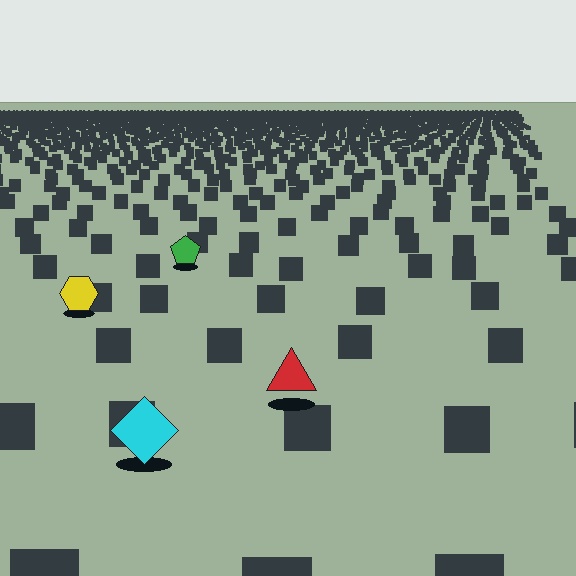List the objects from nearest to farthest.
From nearest to farthest: the cyan diamond, the red triangle, the yellow hexagon, the green pentagon.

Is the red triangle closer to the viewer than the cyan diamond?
No. The cyan diamond is closer — you can tell from the texture gradient: the ground texture is coarser near it.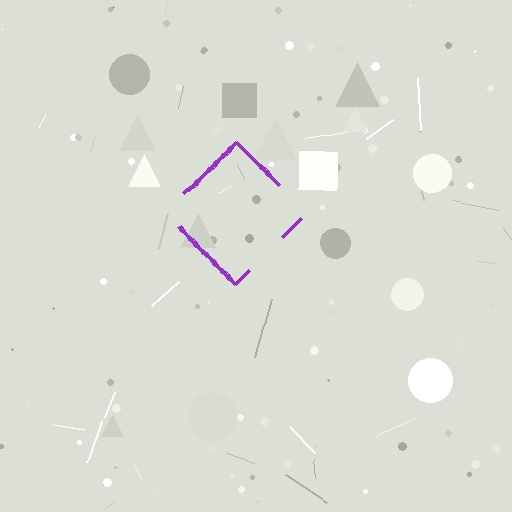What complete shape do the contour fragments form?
The contour fragments form a diamond.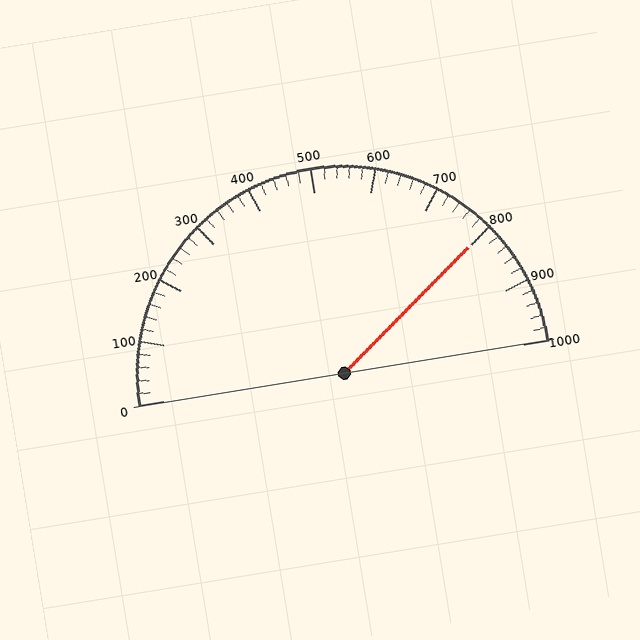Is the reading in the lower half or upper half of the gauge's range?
The reading is in the upper half of the range (0 to 1000).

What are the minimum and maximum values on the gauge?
The gauge ranges from 0 to 1000.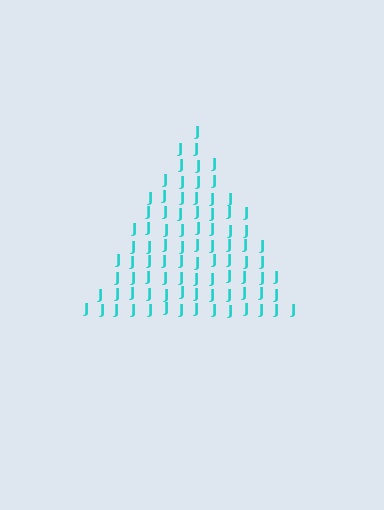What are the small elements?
The small elements are letter J's.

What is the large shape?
The large shape is a triangle.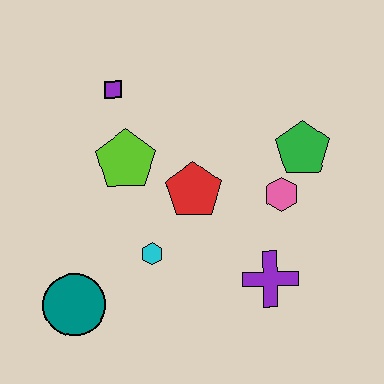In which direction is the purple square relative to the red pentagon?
The purple square is above the red pentagon.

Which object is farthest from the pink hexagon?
The teal circle is farthest from the pink hexagon.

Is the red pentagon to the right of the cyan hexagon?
Yes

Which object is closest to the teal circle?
The cyan hexagon is closest to the teal circle.